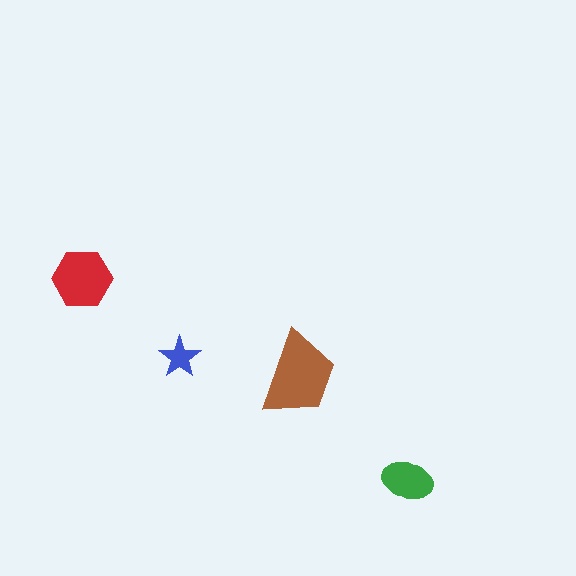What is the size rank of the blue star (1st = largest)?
4th.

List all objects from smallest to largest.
The blue star, the green ellipse, the red hexagon, the brown trapezoid.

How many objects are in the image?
There are 4 objects in the image.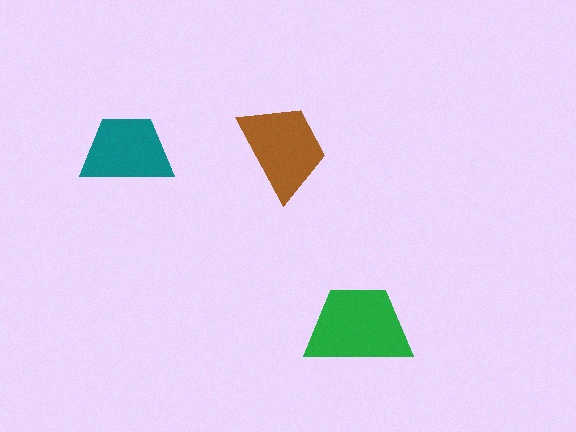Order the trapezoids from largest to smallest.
the green one, the brown one, the teal one.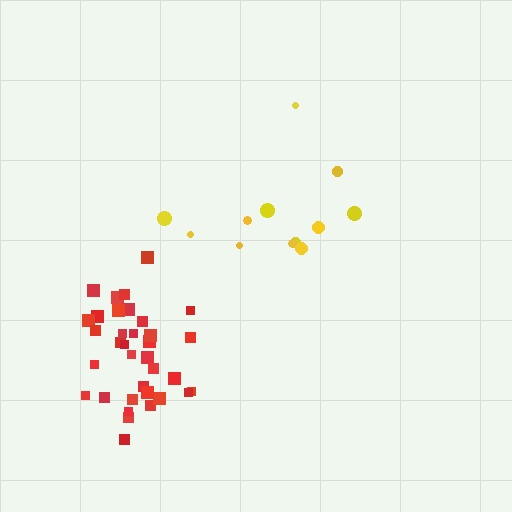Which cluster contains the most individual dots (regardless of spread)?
Red (35).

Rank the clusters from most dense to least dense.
red, yellow.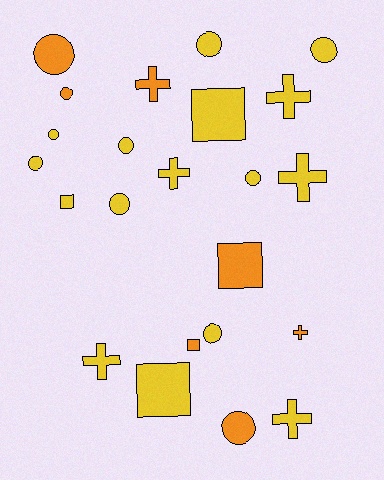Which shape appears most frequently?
Circle, with 11 objects.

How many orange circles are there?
There are 3 orange circles.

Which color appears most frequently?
Yellow, with 16 objects.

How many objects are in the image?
There are 23 objects.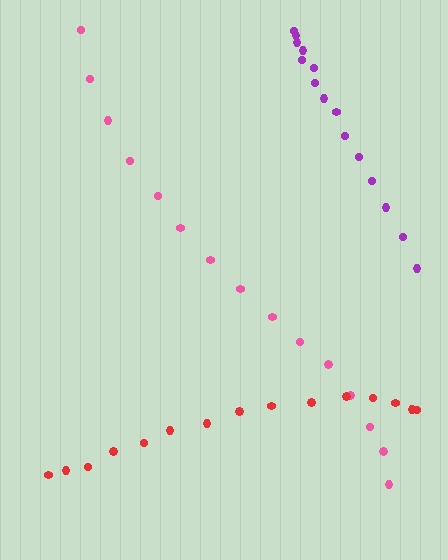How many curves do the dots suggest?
There are 3 distinct paths.